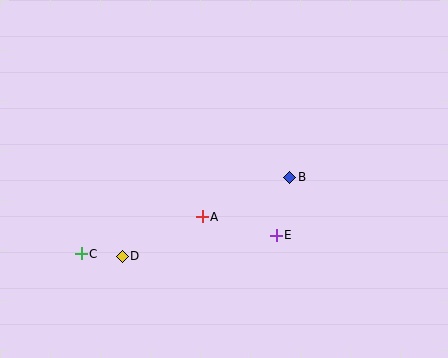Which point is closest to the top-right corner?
Point B is closest to the top-right corner.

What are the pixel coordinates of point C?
Point C is at (81, 254).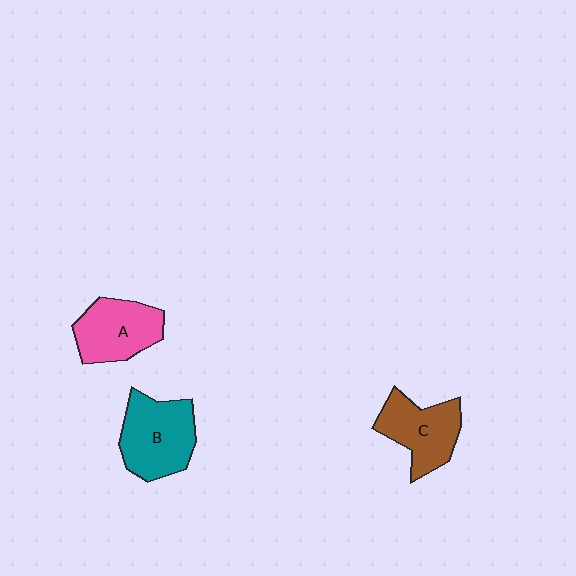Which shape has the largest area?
Shape B (teal).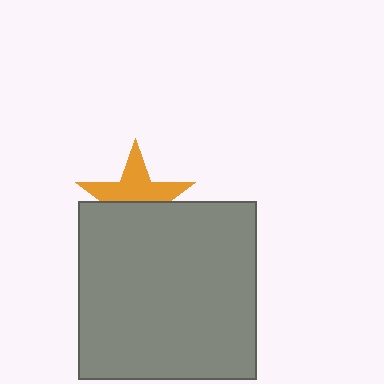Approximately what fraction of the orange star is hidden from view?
Roughly 46% of the orange star is hidden behind the gray square.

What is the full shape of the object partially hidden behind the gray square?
The partially hidden object is an orange star.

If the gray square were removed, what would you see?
You would see the complete orange star.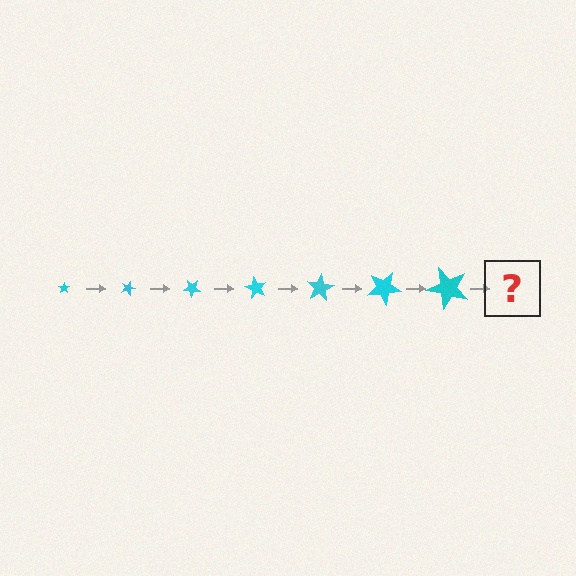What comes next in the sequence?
The next element should be a star, larger than the previous one and rotated 140 degrees from the start.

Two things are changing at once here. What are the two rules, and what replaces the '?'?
The two rules are that the star grows larger each step and it rotates 20 degrees each step. The '?' should be a star, larger than the previous one and rotated 140 degrees from the start.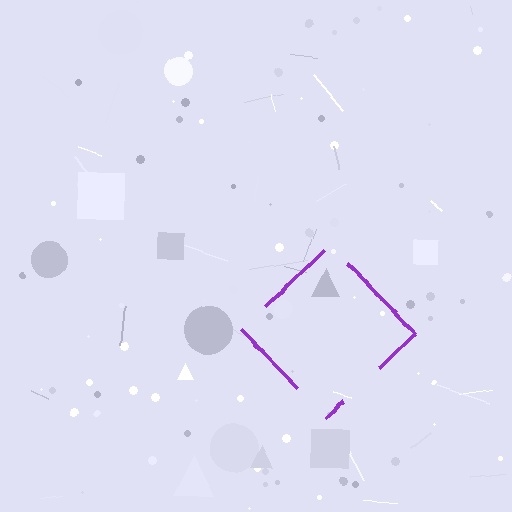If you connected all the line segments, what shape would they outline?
They would outline a diamond.